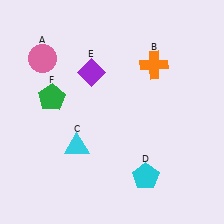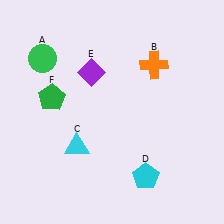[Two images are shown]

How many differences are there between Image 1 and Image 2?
There is 1 difference between the two images.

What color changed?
The circle (A) changed from pink in Image 1 to green in Image 2.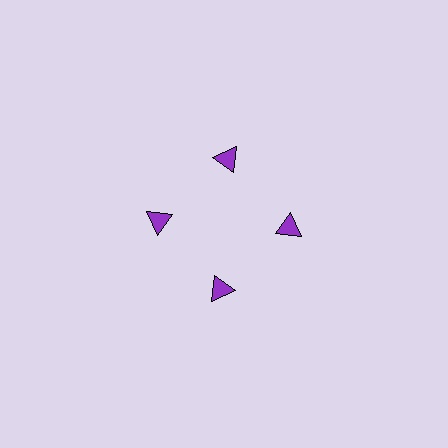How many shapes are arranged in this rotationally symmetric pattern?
There are 4 shapes, arranged in 4 groups of 1.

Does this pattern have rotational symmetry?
Yes, this pattern has 4-fold rotational symmetry. It looks the same after rotating 90 degrees around the center.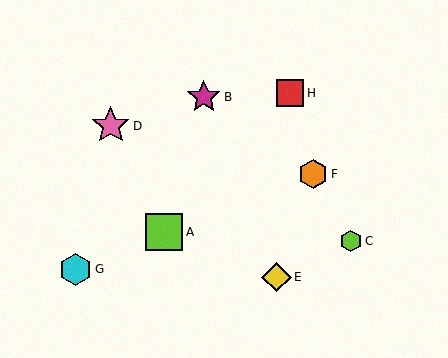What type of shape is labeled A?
Shape A is a lime square.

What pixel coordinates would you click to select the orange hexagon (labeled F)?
Click at (313, 174) to select the orange hexagon F.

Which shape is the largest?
The pink star (labeled D) is the largest.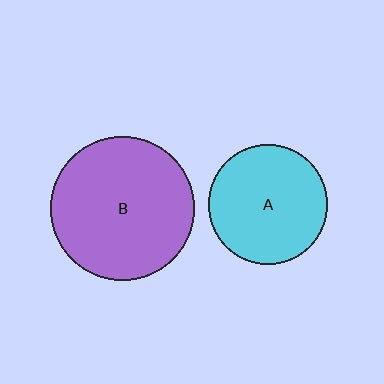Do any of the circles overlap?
No, none of the circles overlap.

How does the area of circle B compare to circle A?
Approximately 1.5 times.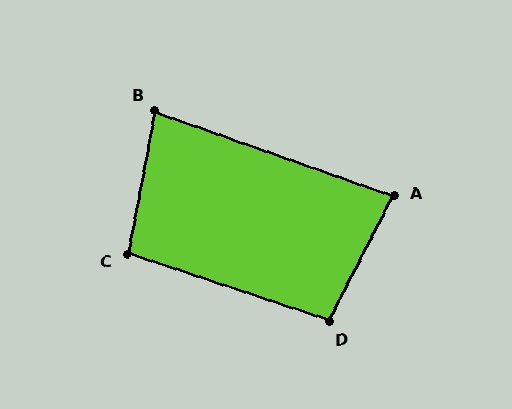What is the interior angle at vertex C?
Approximately 98 degrees (obtuse).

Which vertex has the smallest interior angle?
B, at approximately 81 degrees.